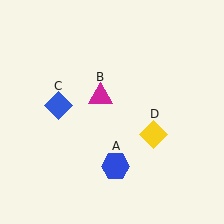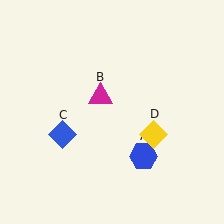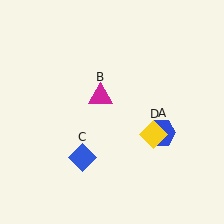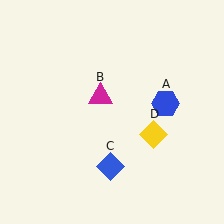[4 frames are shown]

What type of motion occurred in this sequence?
The blue hexagon (object A), blue diamond (object C) rotated counterclockwise around the center of the scene.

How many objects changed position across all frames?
2 objects changed position: blue hexagon (object A), blue diamond (object C).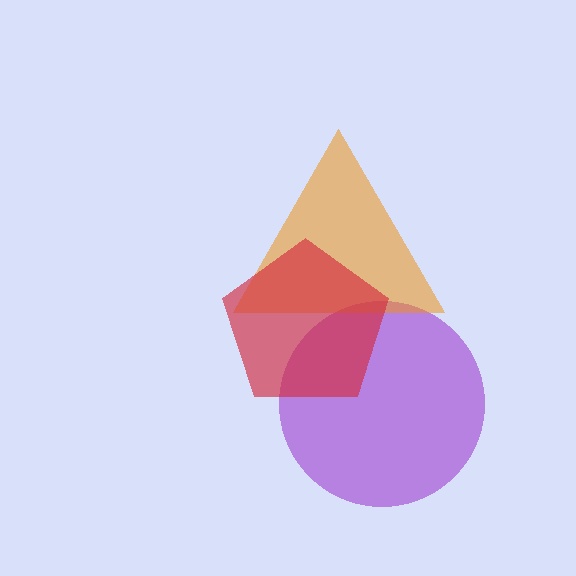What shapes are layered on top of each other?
The layered shapes are: a purple circle, an orange triangle, a red pentagon.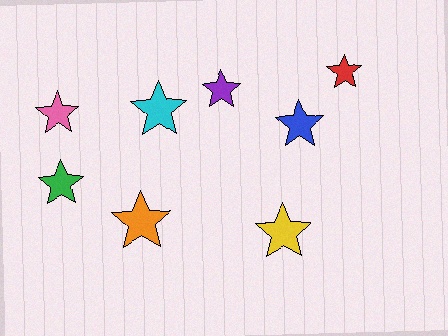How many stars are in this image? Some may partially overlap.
There are 8 stars.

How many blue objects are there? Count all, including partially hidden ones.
There is 1 blue object.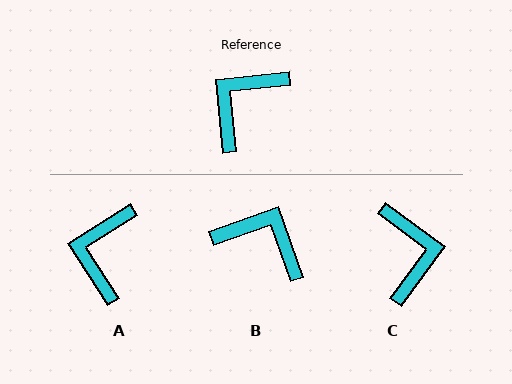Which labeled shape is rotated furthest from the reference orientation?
C, about 132 degrees away.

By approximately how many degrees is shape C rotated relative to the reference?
Approximately 132 degrees clockwise.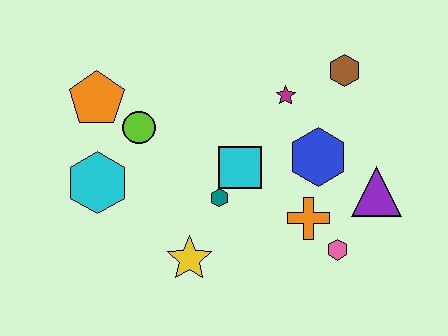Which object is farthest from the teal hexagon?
The brown hexagon is farthest from the teal hexagon.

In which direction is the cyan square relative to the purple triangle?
The cyan square is to the left of the purple triangle.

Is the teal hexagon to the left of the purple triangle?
Yes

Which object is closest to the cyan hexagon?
The lime circle is closest to the cyan hexagon.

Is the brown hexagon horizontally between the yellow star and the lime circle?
No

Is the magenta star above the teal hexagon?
Yes